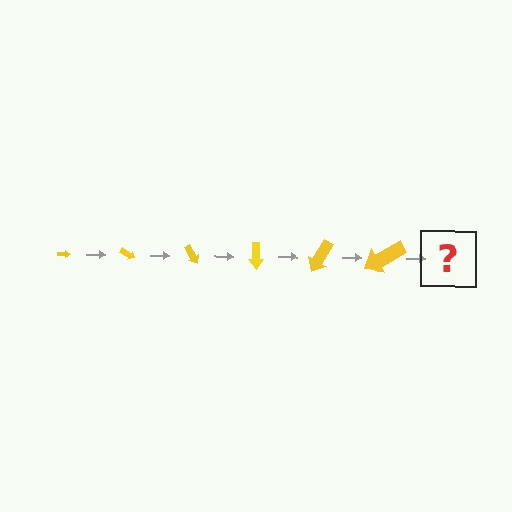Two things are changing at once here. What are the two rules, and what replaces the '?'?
The two rules are that the arrow grows larger each step and it rotates 30 degrees each step. The '?' should be an arrow, larger than the previous one and rotated 180 degrees from the start.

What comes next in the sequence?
The next element should be an arrow, larger than the previous one and rotated 180 degrees from the start.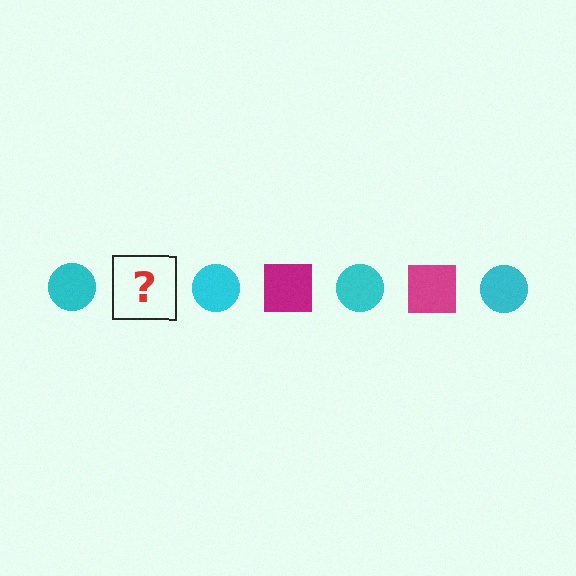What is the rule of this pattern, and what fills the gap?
The rule is that the pattern alternates between cyan circle and magenta square. The gap should be filled with a magenta square.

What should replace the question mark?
The question mark should be replaced with a magenta square.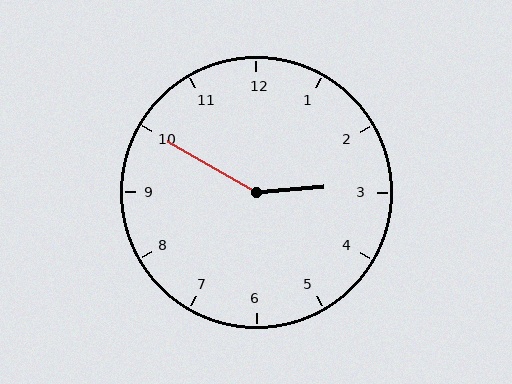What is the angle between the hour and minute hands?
Approximately 145 degrees.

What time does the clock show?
2:50.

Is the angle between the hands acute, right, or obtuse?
It is obtuse.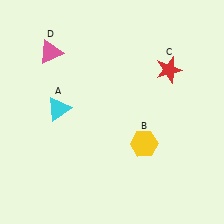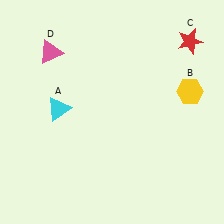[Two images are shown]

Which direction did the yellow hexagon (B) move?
The yellow hexagon (B) moved up.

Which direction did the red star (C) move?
The red star (C) moved up.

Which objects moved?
The objects that moved are: the yellow hexagon (B), the red star (C).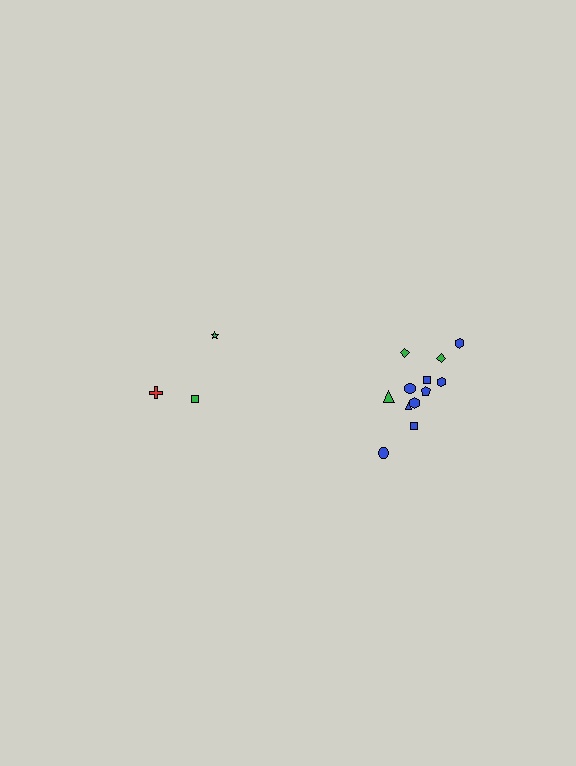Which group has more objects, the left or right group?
The right group.